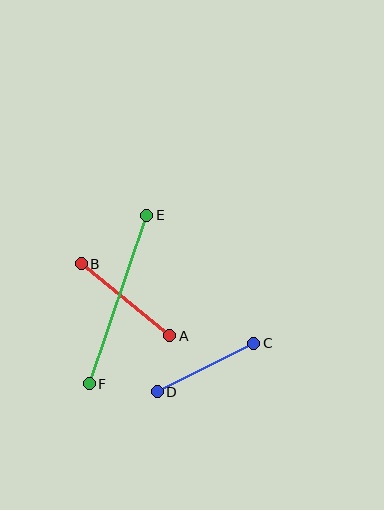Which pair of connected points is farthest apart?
Points E and F are farthest apart.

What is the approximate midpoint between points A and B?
The midpoint is at approximately (126, 300) pixels.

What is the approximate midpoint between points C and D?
The midpoint is at approximately (206, 367) pixels.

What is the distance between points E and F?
The distance is approximately 178 pixels.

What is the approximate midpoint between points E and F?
The midpoint is at approximately (118, 300) pixels.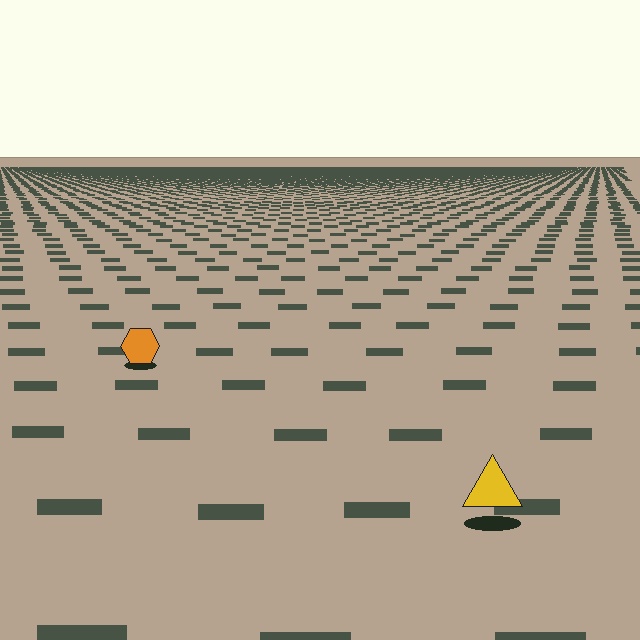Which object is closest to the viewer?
The yellow triangle is closest. The texture marks near it are larger and more spread out.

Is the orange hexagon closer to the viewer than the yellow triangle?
No. The yellow triangle is closer — you can tell from the texture gradient: the ground texture is coarser near it.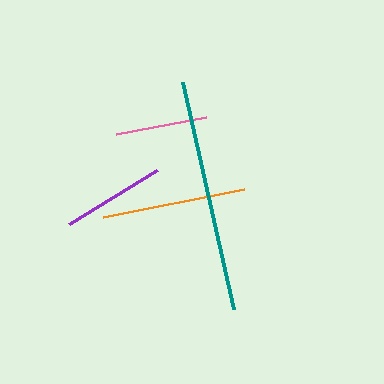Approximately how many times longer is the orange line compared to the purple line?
The orange line is approximately 1.4 times the length of the purple line.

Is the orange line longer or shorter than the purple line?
The orange line is longer than the purple line.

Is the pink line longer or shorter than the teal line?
The teal line is longer than the pink line.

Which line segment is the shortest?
The pink line is the shortest at approximately 92 pixels.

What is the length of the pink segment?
The pink segment is approximately 92 pixels long.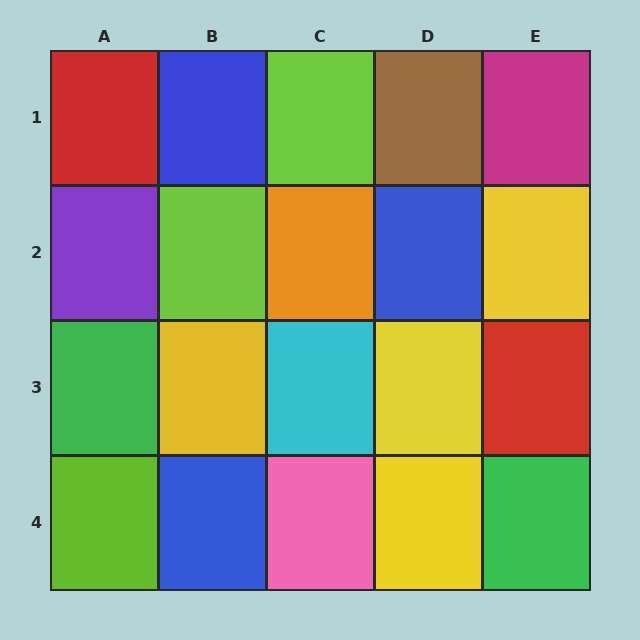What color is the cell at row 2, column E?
Yellow.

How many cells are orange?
1 cell is orange.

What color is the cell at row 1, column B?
Blue.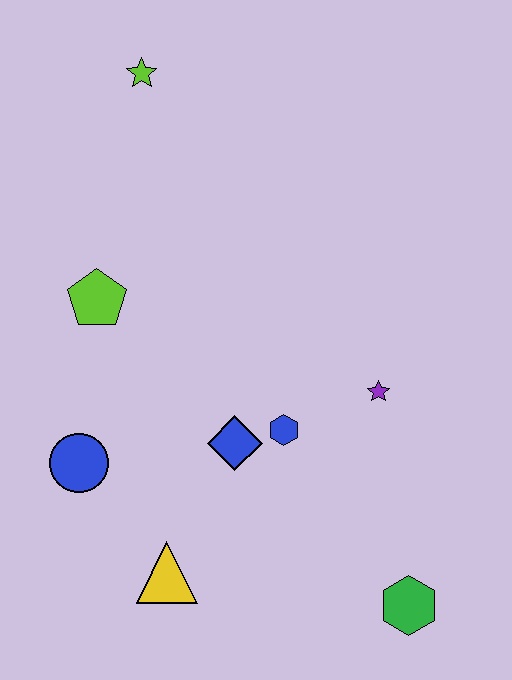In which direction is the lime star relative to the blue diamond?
The lime star is above the blue diamond.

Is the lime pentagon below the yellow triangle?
No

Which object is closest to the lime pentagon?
The blue circle is closest to the lime pentagon.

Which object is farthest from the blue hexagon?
The lime star is farthest from the blue hexagon.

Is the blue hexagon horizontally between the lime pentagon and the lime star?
No